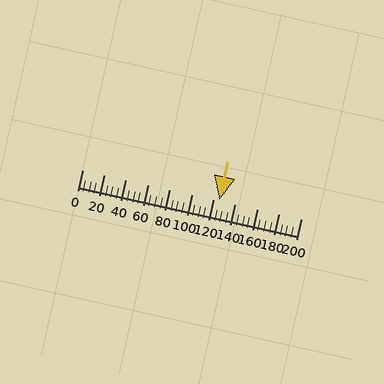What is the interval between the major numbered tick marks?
The major tick marks are spaced 20 units apart.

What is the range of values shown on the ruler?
The ruler shows values from 0 to 200.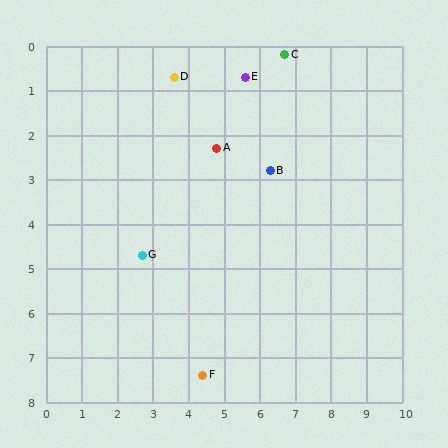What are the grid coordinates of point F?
Point F is at approximately (4.4, 7.4).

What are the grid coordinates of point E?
Point E is at approximately (5.6, 0.7).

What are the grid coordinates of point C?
Point C is at approximately (6.7, 0.2).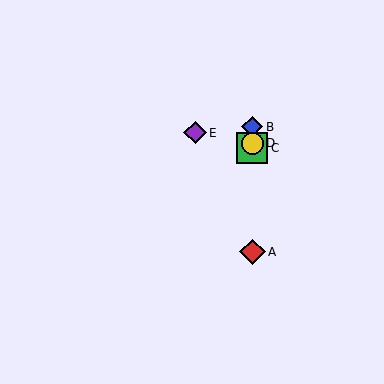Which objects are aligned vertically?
Objects A, B, C, D are aligned vertically.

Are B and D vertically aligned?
Yes, both are at x≈252.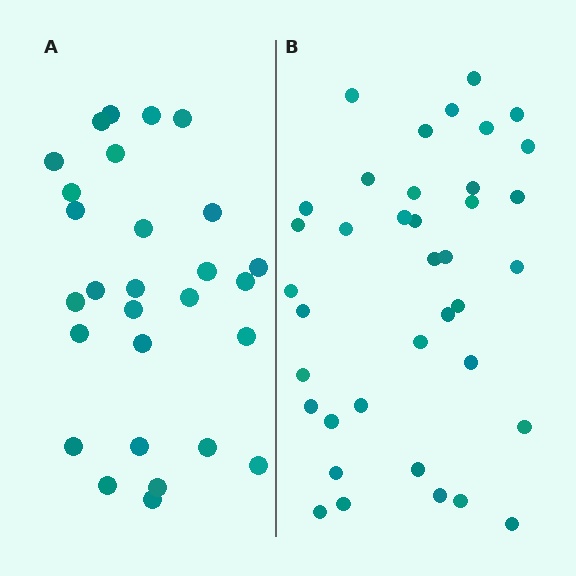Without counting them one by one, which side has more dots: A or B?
Region B (the right region) has more dots.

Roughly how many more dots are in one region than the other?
Region B has roughly 10 or so more dots than region A.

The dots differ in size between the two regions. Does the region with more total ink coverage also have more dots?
No. Region A has more total ink coverage because its dots are larger, but region B actually contains more individual dots. Total area can be misleading — the number of items is what matters here.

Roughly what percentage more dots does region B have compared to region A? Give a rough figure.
About 35% more.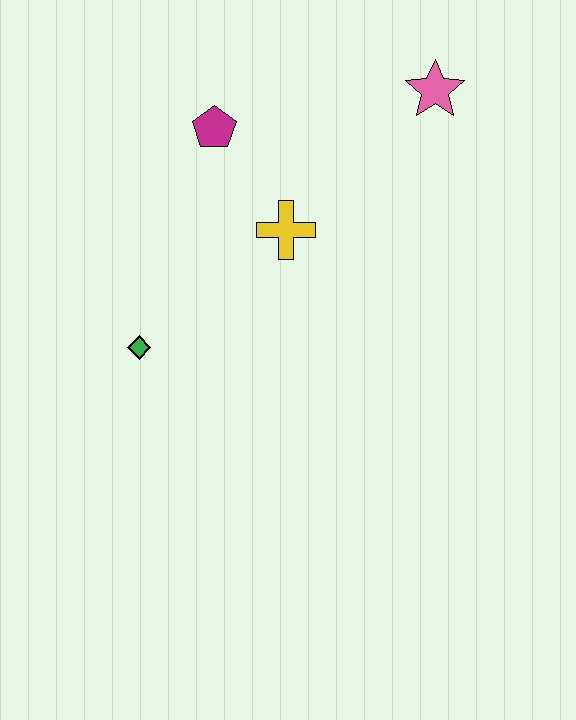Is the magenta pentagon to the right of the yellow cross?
No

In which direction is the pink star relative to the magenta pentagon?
The pink star is to the right of the magenta pentagon.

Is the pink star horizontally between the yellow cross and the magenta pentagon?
No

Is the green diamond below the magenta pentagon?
Yes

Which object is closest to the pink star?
The yellow cross is closest to the pink star.